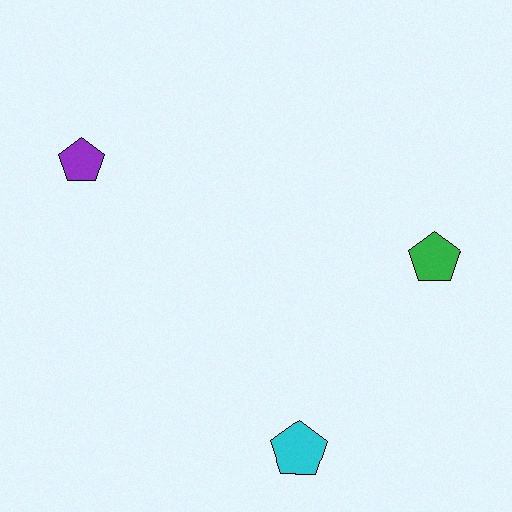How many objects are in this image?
There are 3 objects.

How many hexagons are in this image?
There are no hexagons.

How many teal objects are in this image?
There are no teal objects.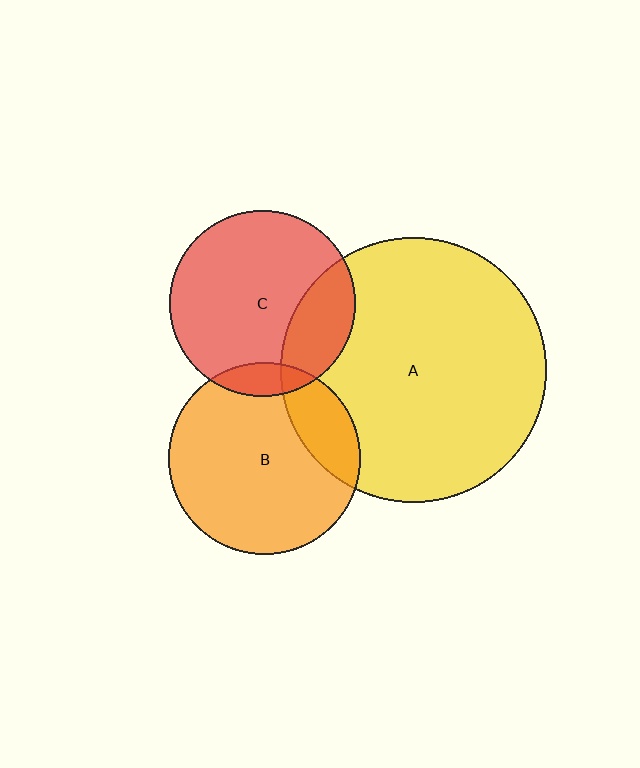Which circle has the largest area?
Circle A (yellow).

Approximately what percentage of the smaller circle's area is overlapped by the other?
Approximately 20%.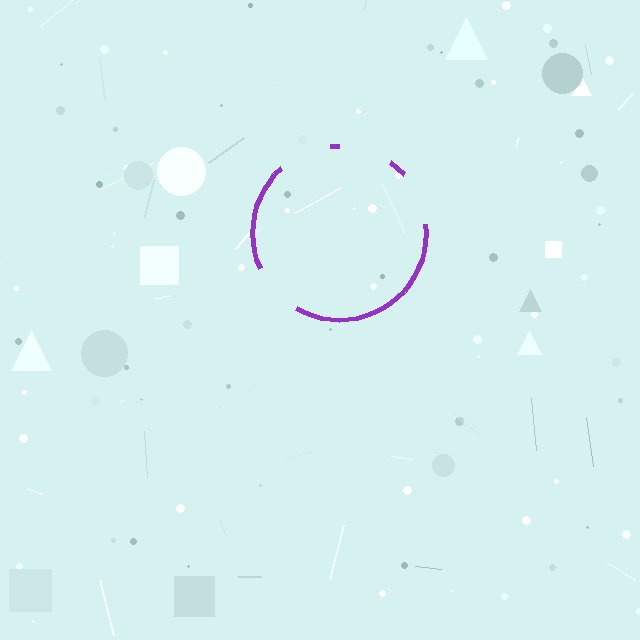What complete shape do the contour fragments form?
The contour fragments form a circle.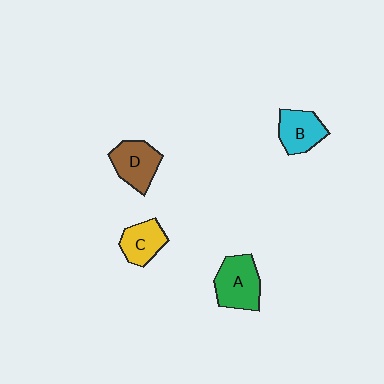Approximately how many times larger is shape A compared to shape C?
Approximately 1.4 times.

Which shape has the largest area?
Shape A (green).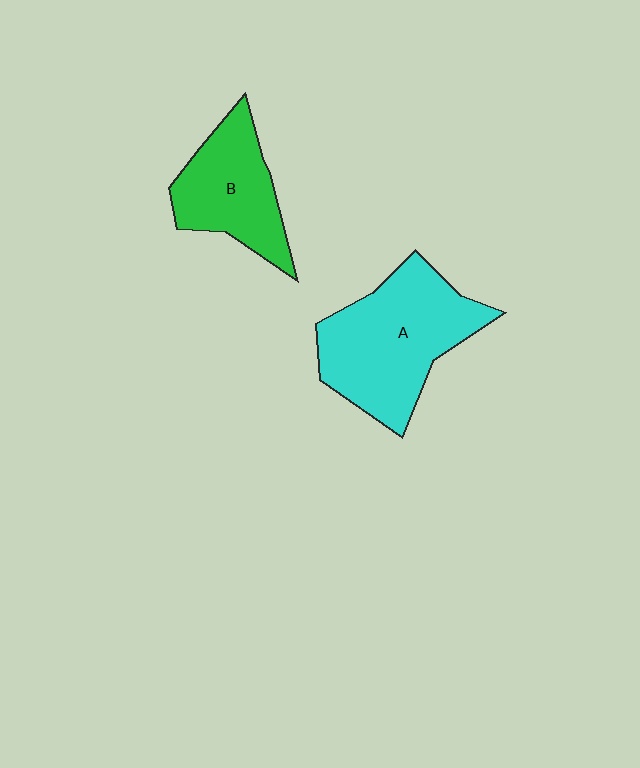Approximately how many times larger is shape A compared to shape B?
Approximately 1.5 times.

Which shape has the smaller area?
Shape B (green).